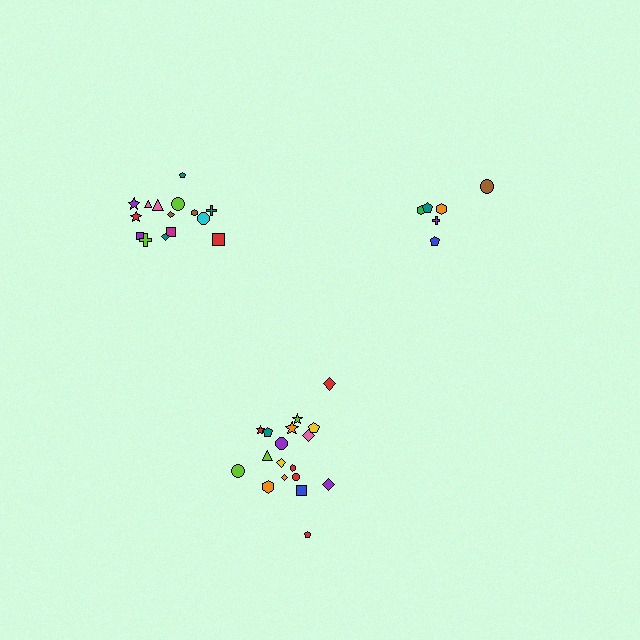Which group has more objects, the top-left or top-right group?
The top-left group.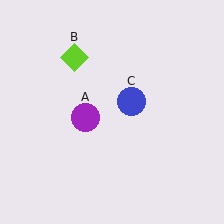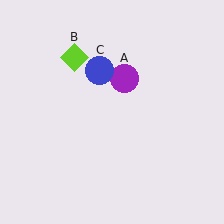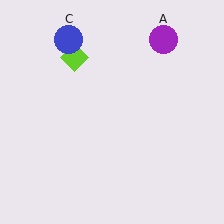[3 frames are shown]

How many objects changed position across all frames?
2 objects changed position: purple circle (object A), blue circle (object C).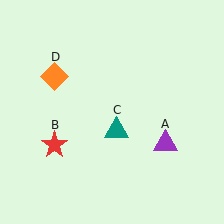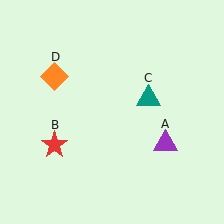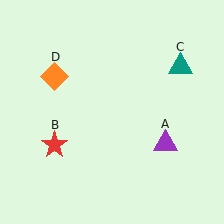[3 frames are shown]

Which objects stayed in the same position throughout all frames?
Purple triangle (object A) and red star (object B) and orange diamond (object D) remained stationary.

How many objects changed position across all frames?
1 object changed position: teal triangle (object C).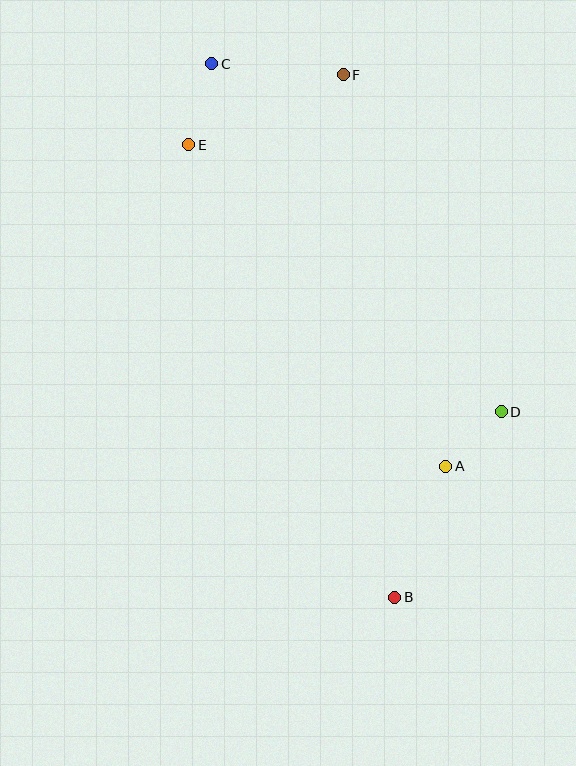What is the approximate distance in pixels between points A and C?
The distance between A and C is approximately 466 pixels.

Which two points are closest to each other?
Points A and D are closest to each other.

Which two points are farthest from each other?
Points B and C are farthest from each other.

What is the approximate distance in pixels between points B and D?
The distance between B and D is approximately 214 pixels.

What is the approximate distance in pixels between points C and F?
The distance between C and F is approximately 132 pixels.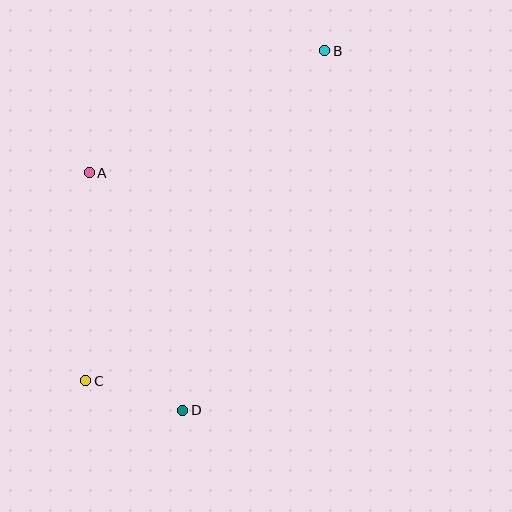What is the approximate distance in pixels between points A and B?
The distance between A and B is approximately 265 pixels.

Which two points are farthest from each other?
Points B and C are farthest from each other.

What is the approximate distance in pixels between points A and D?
The distance between A and D is approximately 255 pixels.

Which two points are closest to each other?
Points C and D are closest to each other.